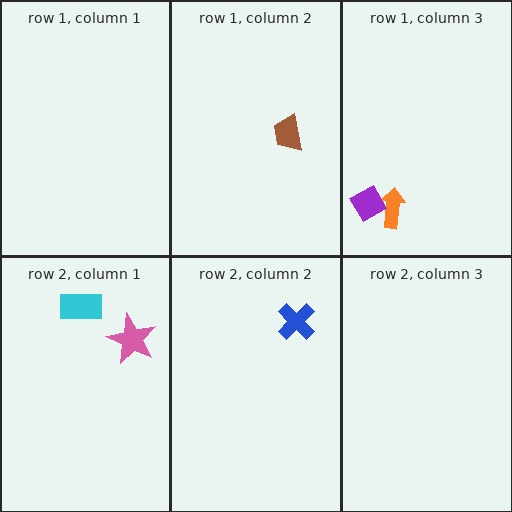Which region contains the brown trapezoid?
The row 1, column 2 region.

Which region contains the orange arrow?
The row 1, column 3 region.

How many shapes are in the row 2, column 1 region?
2.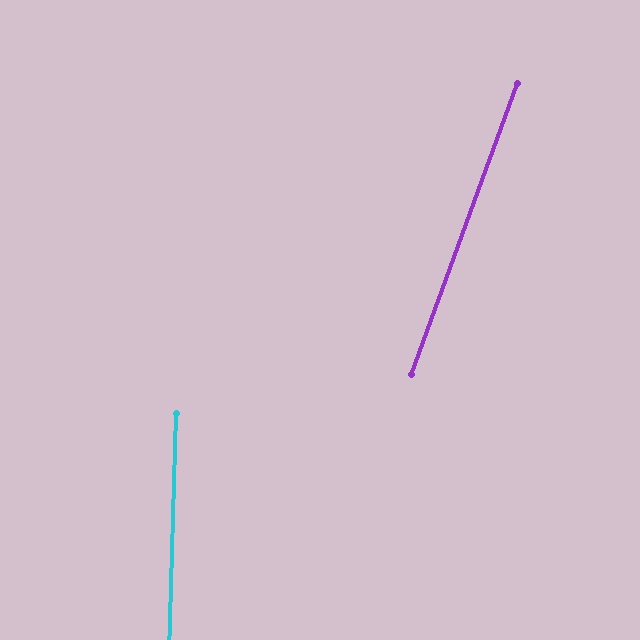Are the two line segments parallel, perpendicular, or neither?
Neither parallel nor perpendicular — they differ by about 18°.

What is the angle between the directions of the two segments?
Approximately 18 degrees.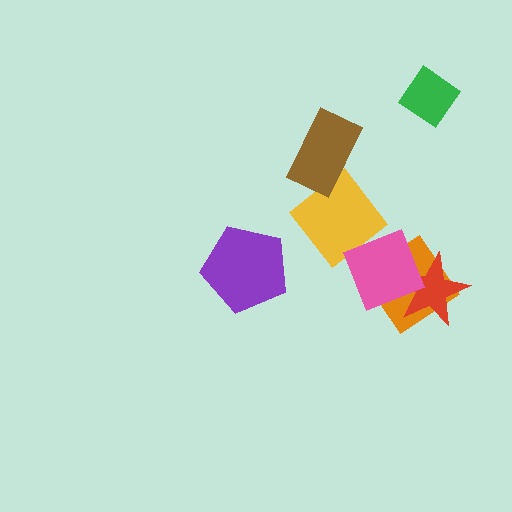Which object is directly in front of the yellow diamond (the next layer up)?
The brown rectangle is directly in front of the yellow diamond.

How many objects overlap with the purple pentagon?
0 objects overlap with the purple pentagon.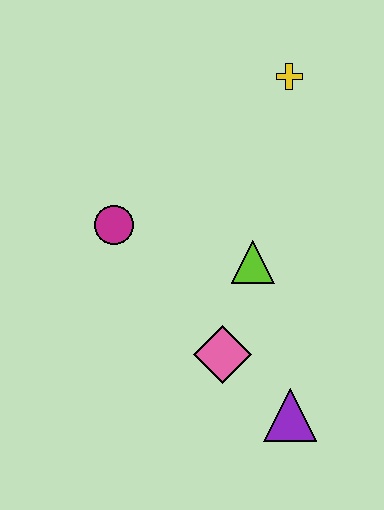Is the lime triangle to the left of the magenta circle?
No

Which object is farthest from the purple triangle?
The yellow cross is farthest from the purple triangle.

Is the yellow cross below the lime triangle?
No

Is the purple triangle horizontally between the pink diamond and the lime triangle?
No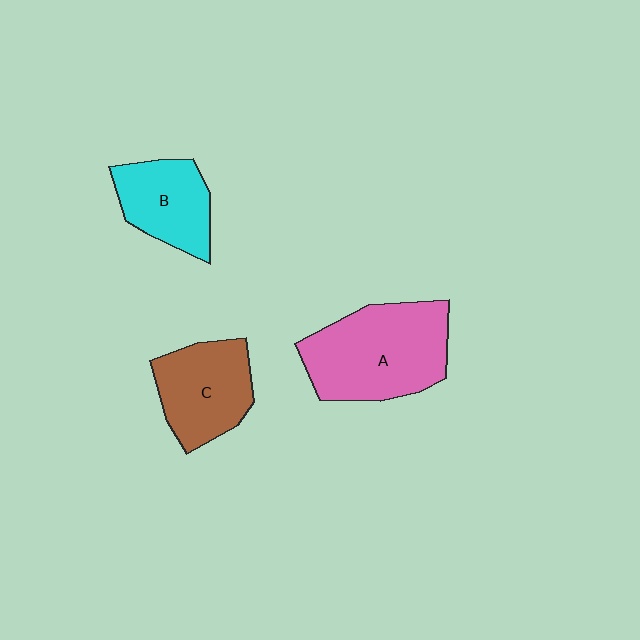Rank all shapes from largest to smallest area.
From largest to smallest: A (pink), C (brown), B (cyan).